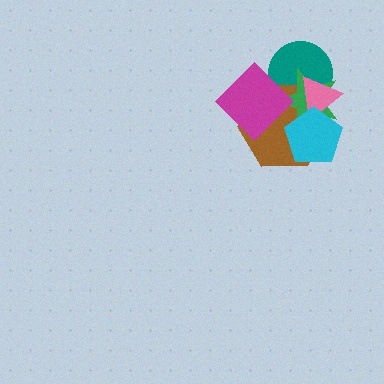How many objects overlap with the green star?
5 objects overlap with the green star.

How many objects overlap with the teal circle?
4 objects overlap with the teal circle.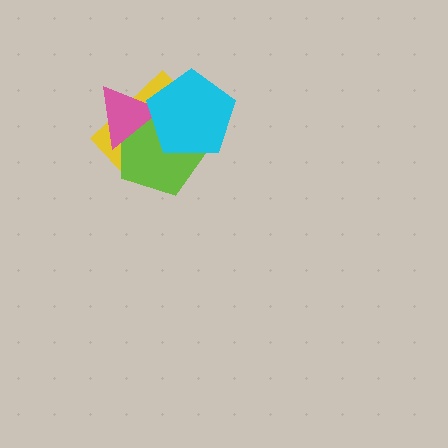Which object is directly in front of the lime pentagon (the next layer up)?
The pink triangle is directly in front of the lime pentagon.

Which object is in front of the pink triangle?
The cyan pentagon is in front of the pink triangle.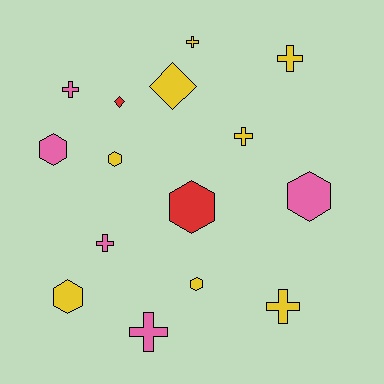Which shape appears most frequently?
Cross, with 7 objects.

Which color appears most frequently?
Yellow, with 8 objects.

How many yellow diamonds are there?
There is 1 yellow diamond.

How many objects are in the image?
There are 15 objects.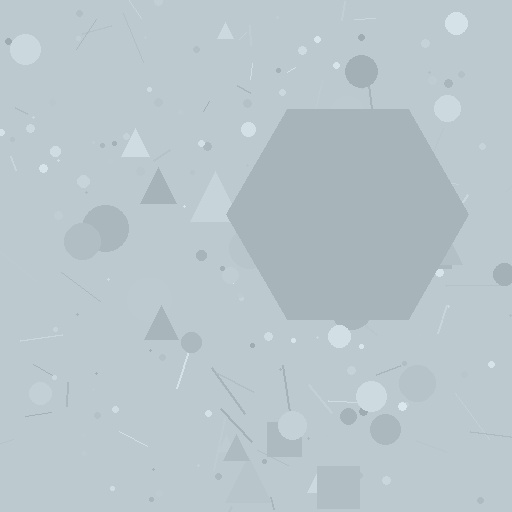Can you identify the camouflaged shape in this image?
The camouflaged shape is a hexagon.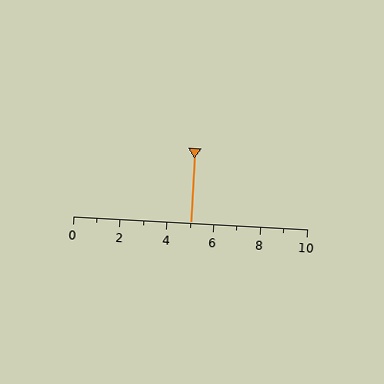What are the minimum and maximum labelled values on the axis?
The axis runs from 0 to 10.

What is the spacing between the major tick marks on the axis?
The major ticks are spaced 2 apart.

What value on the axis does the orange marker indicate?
The marker indicates approximately 5.